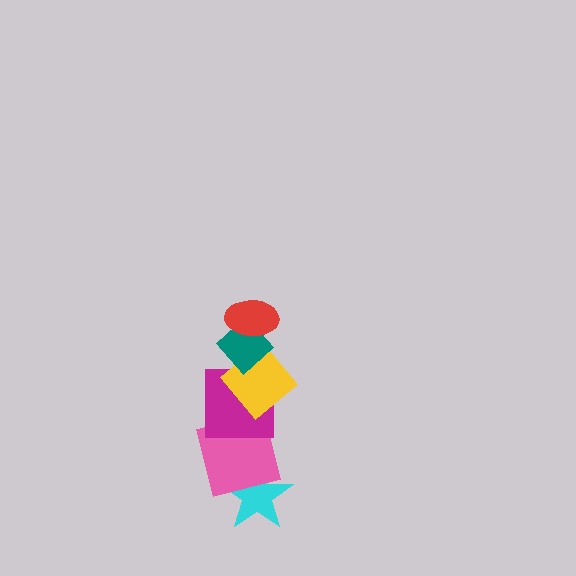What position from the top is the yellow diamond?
The yellow diamond is 3rd from the top.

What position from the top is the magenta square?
The magenta square is 4th from the top.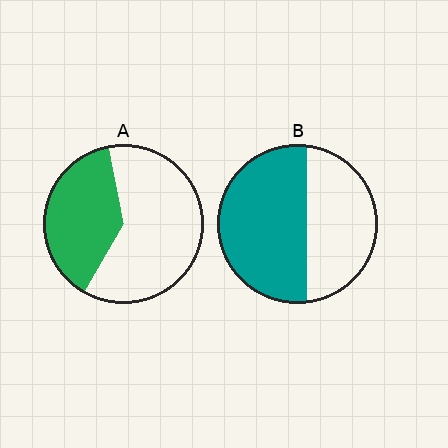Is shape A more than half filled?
No.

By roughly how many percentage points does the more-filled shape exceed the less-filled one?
By roughly 20 percentage points (B over A).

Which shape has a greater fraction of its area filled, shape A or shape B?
Shape B.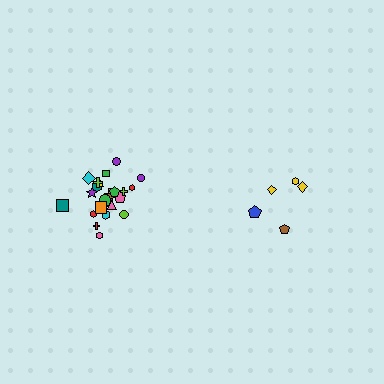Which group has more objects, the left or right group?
The left group.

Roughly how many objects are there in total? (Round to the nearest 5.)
Roughly 30 objects in total.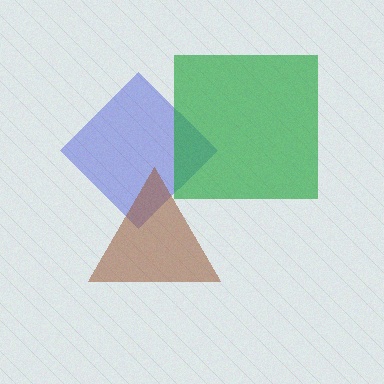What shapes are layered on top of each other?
The layered shapes are: a blue diamond, a brown triangle, a green square.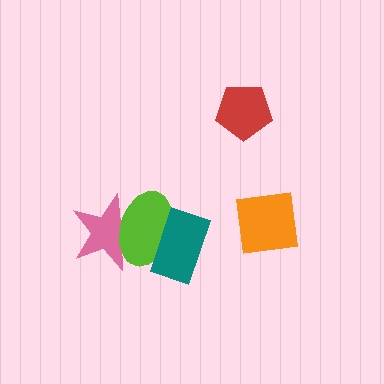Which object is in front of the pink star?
The lime ellipse is in front of the pink star.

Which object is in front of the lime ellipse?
The teal rectangle is in front of the lime ellipse.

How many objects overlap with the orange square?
0 objects overlap with the orange square.